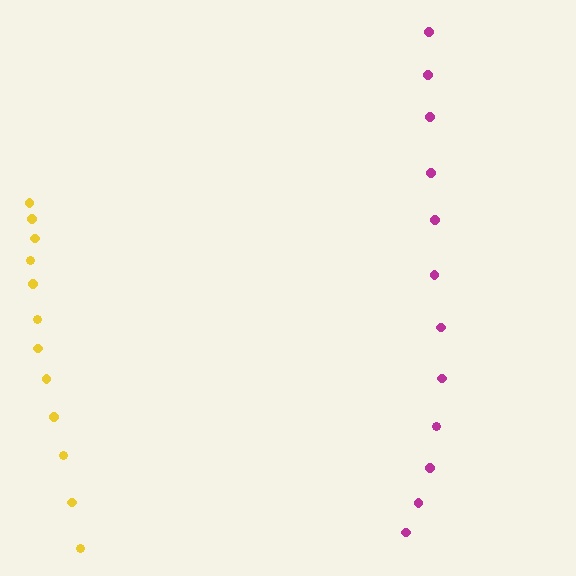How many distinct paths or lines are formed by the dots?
There are 2 distinct paths.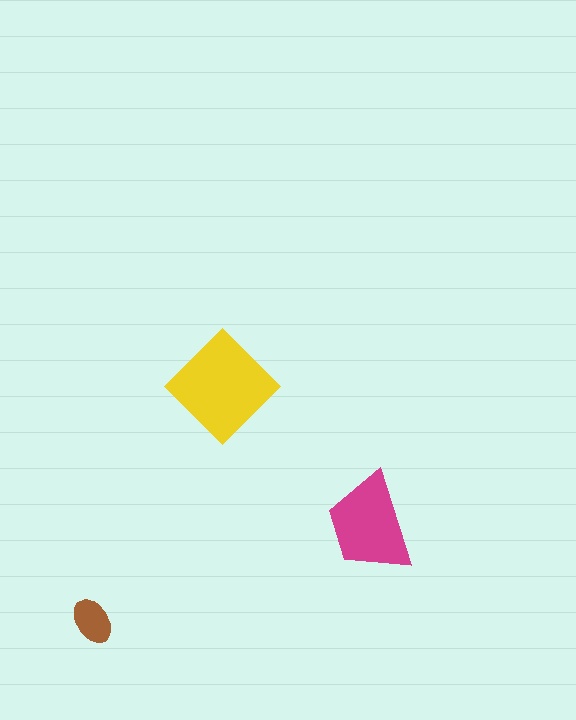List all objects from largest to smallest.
The yellow diamond, the magenta trapezoid, the brown ellipse.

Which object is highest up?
The yellow diamond is topmost.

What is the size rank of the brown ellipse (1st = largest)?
3rd.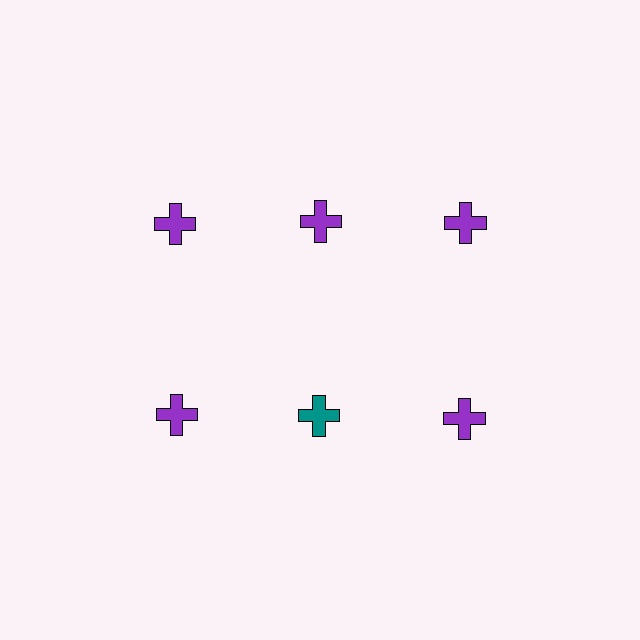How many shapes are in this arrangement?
There are 6 shapes arranged in a grid pattern.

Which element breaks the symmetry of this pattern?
The teal cross in the second row, second from left column breaks the symmetry. All other shapes are purple crosses.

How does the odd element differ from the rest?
It has a different color: teal instead of purple.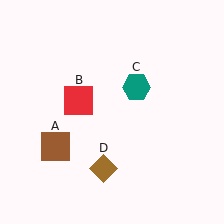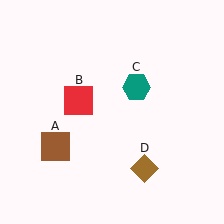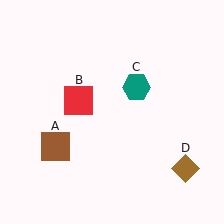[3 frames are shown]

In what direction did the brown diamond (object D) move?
The brown diamond (object D) moved right.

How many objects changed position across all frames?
1 object changed position: brown diamond (object D).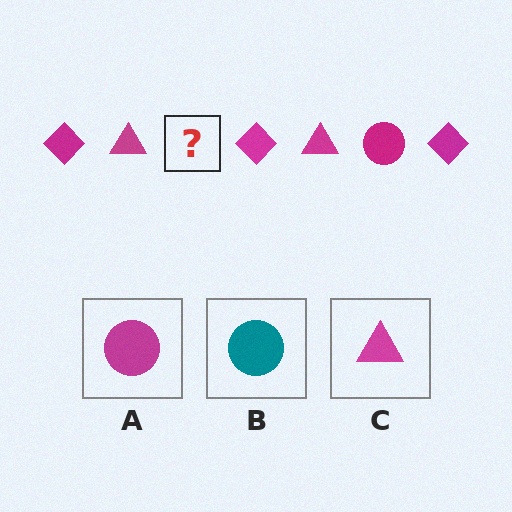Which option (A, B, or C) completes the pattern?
A.